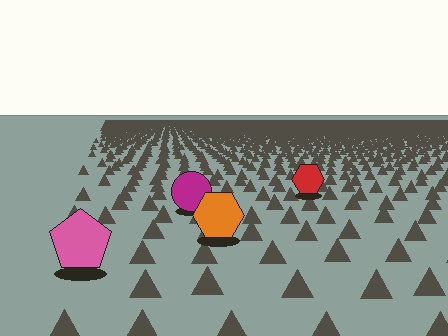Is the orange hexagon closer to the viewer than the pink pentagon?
No. The pink pentagon is closer — you can tell from the texture gradient: the ground texture is coarser near it.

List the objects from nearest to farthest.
From nearest to farthest: the pink pentagon, the orange hexagon, the magenta circle, the red hexagon.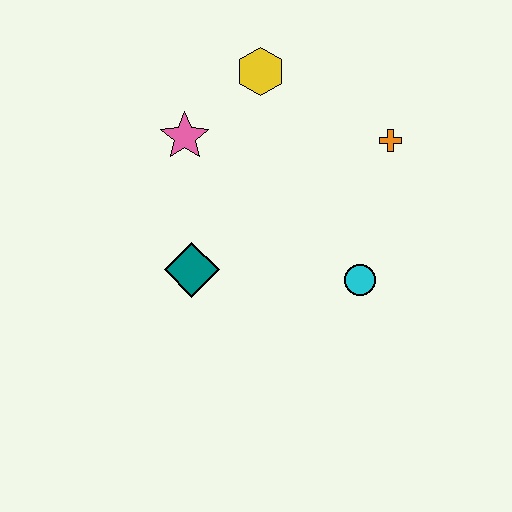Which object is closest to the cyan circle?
The orange cross is closest to the cyan circle.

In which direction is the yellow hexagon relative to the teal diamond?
The yellow hexagon is above the teal diamond.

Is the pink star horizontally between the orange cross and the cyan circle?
No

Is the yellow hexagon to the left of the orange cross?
Yes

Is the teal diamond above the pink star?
No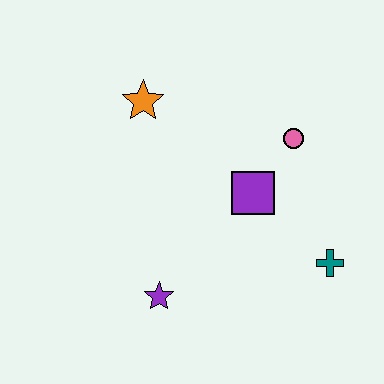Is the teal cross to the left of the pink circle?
No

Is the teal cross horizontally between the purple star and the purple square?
No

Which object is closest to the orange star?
The purple square is closest to the orange star.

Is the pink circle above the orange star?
No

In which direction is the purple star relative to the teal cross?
The purple star is to the left of the teal cross.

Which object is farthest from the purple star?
The pink circle is farthest from the purple star.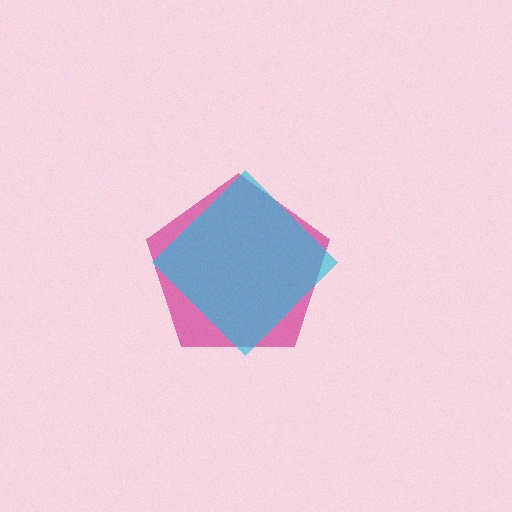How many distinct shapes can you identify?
There are 2 distinct shapes: a magenta pentagon, a cyan diamond.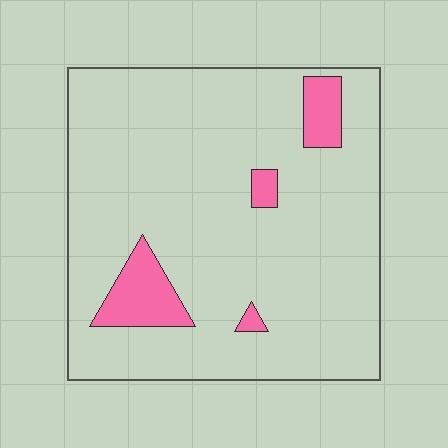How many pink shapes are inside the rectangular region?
4.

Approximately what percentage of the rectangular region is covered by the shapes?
Approximately 10%.